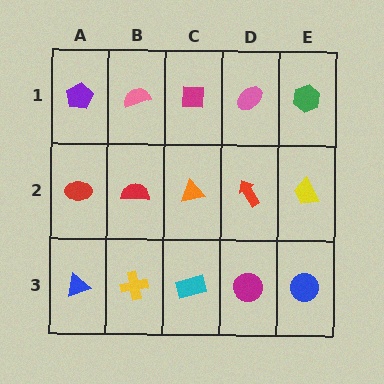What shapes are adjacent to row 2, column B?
A pink semicircle (row 1, column B), a yellow cross (row 3, column B), a red ellipse (row 2, column A), an orange triangle (row 2, column C).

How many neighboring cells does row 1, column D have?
3.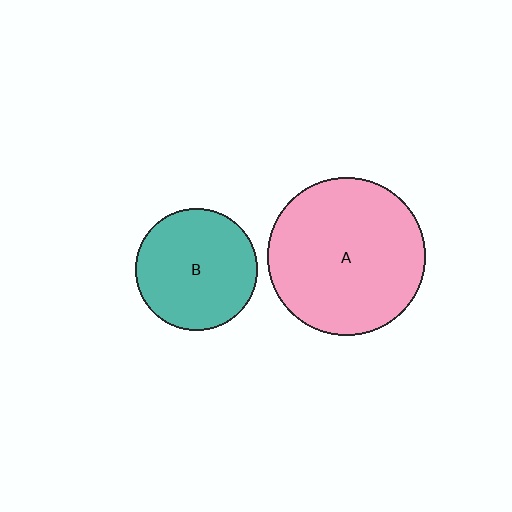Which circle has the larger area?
Circle A (pink).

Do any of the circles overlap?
No, none of the circles overlap.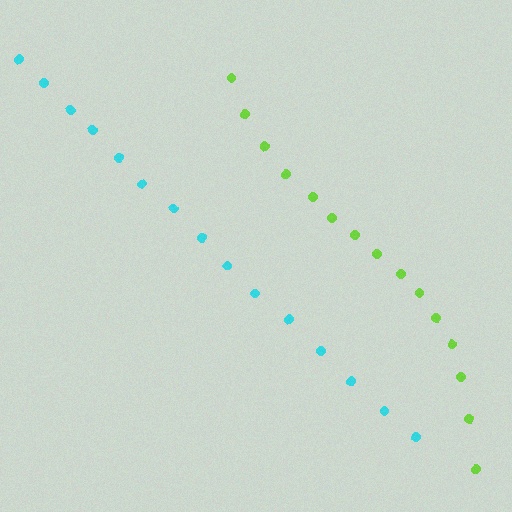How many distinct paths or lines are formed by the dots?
There are 2 distinct paths.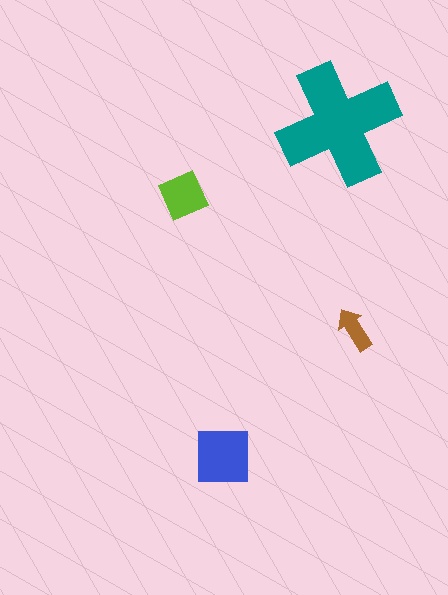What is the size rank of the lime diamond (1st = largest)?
3rd.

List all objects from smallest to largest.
The brown arrow, the lime diamond, the blue square, the teal cross.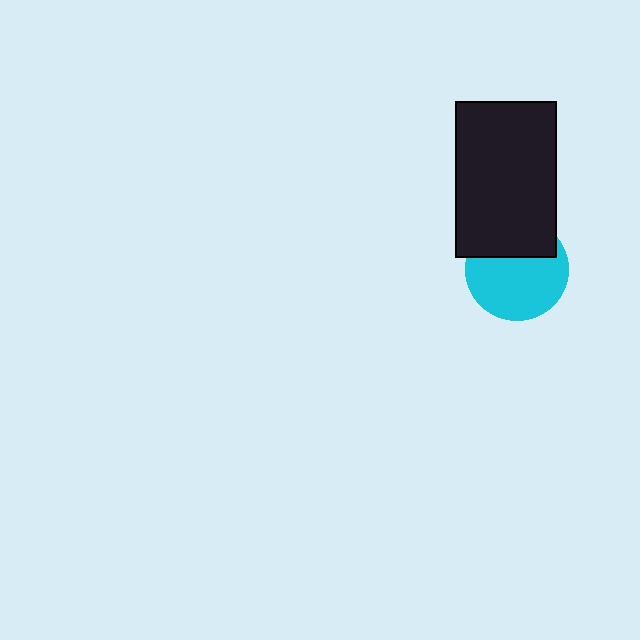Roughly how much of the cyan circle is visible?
Most of it is visible (roughly 66%).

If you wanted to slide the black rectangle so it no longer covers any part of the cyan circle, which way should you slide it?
Slide it up — that is the most direct way to separate the two shapes.